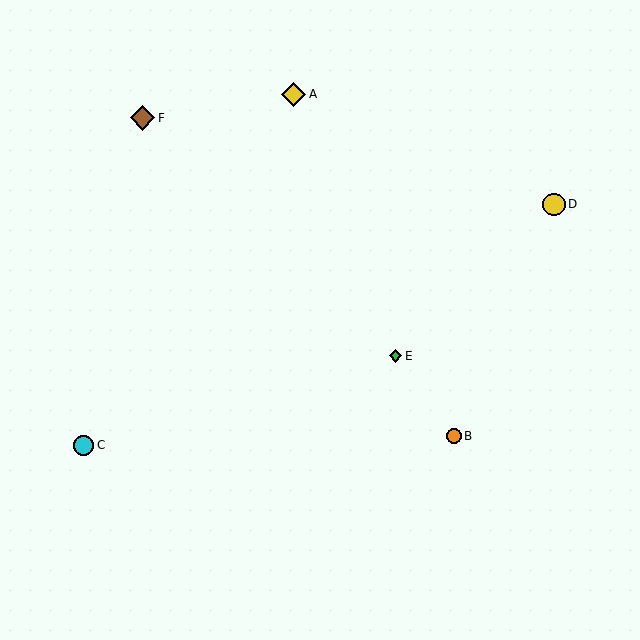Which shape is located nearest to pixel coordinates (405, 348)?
The green diamond (labeled E) at (395, 356) is nearest to that location.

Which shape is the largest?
The yellow diamond (labeled A) is the largest.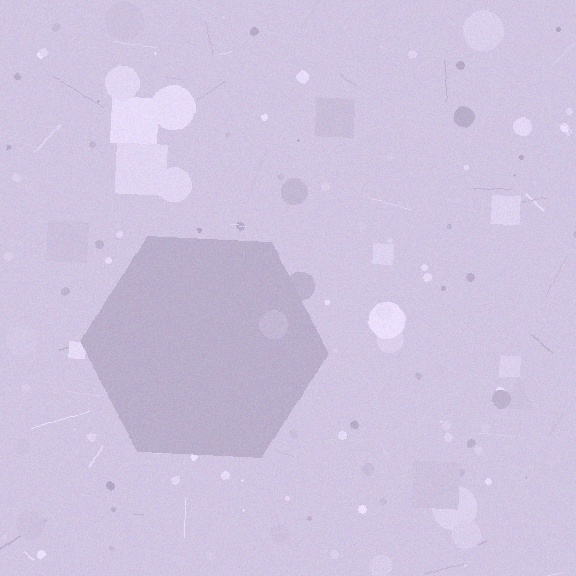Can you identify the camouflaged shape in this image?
The camouflaged shape is a hexagon.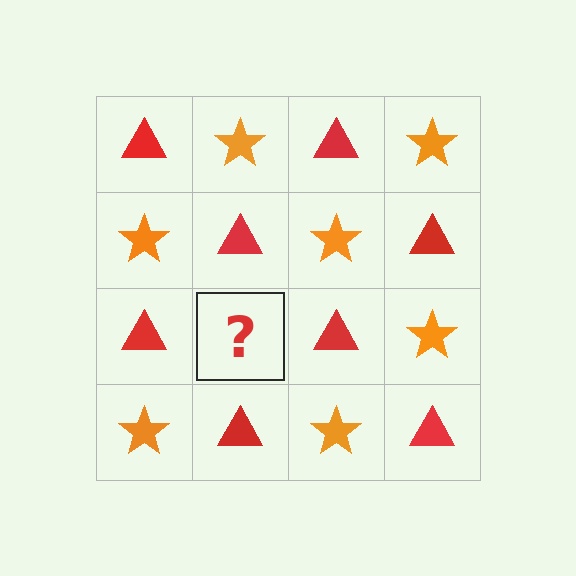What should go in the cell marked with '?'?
The missing cell should contain an orange star.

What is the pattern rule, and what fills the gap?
The rule is that it alternates red triangle and orange star in a checkerboard pattern. The gap should be filled with an orange star.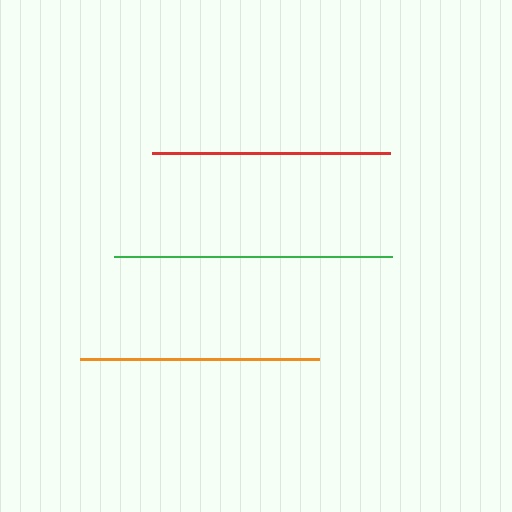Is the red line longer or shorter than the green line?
The green line is longer than the red line.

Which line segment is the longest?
The green line is the longest at approximately 278 pixels.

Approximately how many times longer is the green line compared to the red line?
The green line is approximately 1.2 times the length of the red line.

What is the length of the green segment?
The green segment is approximately 278 pixels long.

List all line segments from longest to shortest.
From longest to shortest: green, orange, red.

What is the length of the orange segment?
The orange segment is approximately 239 pixels long.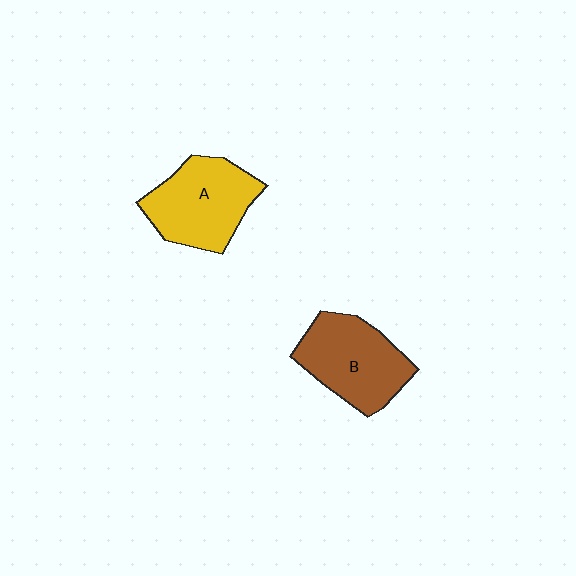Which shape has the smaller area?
Shape B (brown).